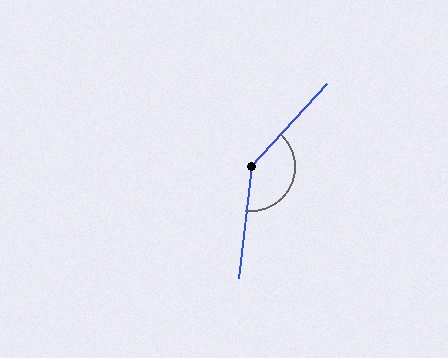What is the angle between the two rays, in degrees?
Approximately 144 degrees.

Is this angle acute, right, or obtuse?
It is obtuse.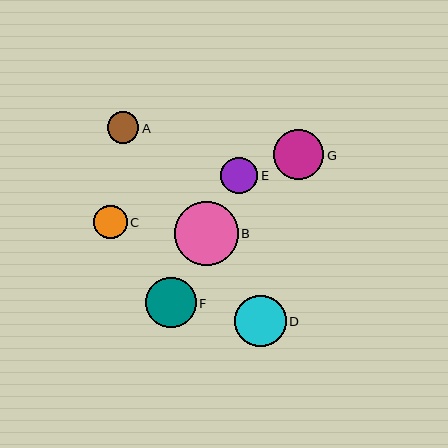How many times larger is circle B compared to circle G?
Circle B is approximately 1.3 times the size of circle G.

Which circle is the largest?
Circle B is the largest with a size of approximately 64 pixels.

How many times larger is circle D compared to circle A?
Circle D is approximately 1.6 times the size of circle A.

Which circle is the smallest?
Circle A is the smallest with a size of approximately 31 pixels.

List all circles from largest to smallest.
From largest to smallest: B, D, F, G, E, C, A.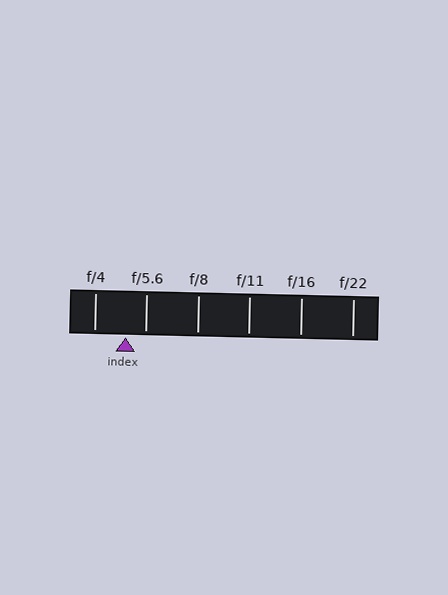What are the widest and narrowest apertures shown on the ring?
The widest aperture shown is f/4 and the narrowest is f/22.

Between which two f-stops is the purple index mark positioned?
The index mark is between f/4 and f/5.6.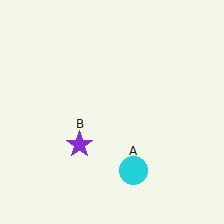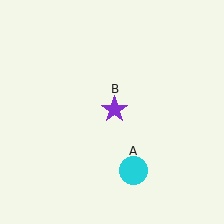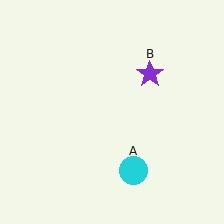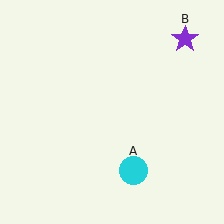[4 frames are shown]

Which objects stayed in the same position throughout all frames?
Cyan circle (object A) remained stationary.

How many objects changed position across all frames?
1 object changed position: purple star (object B).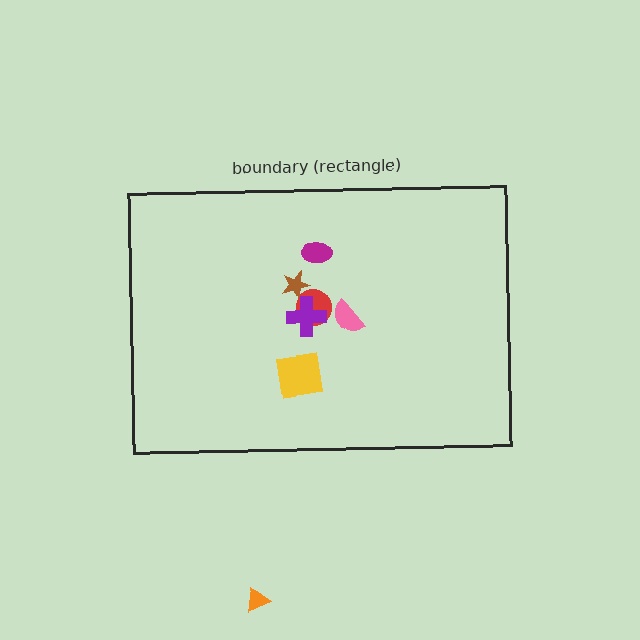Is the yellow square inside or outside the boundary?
Inside.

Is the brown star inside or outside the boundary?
Inside.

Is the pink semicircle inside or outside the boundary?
Inside.